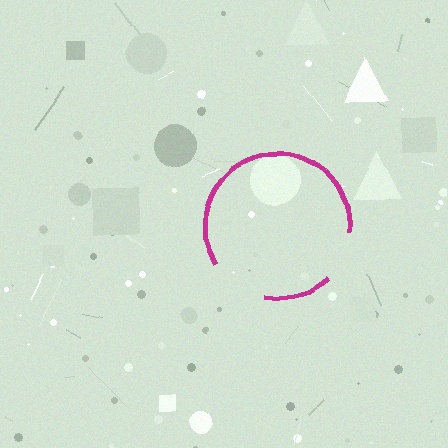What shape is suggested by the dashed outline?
The dashed outline suggests a circle.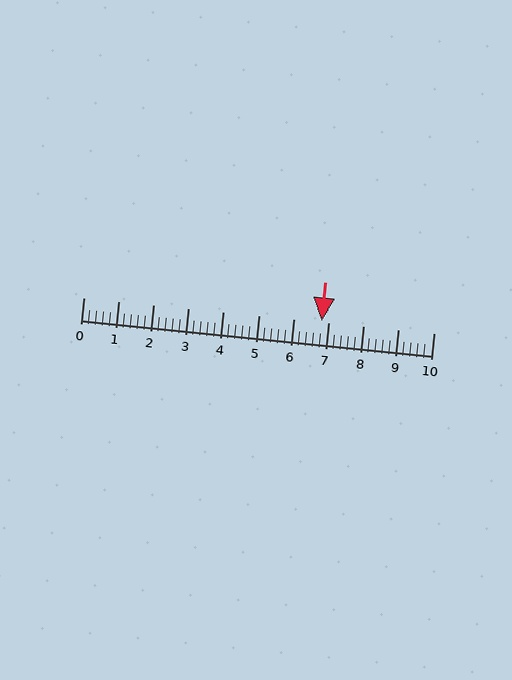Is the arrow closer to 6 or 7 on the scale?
The arrow is closer to 7.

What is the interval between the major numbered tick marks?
The major tick marks are spaced 1 units apart.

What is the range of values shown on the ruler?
The ruler shows values from 0 to 10.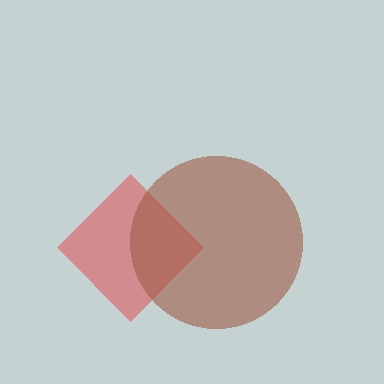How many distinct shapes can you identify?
There are 2 distinct shapes: a red diamond, a brown circle.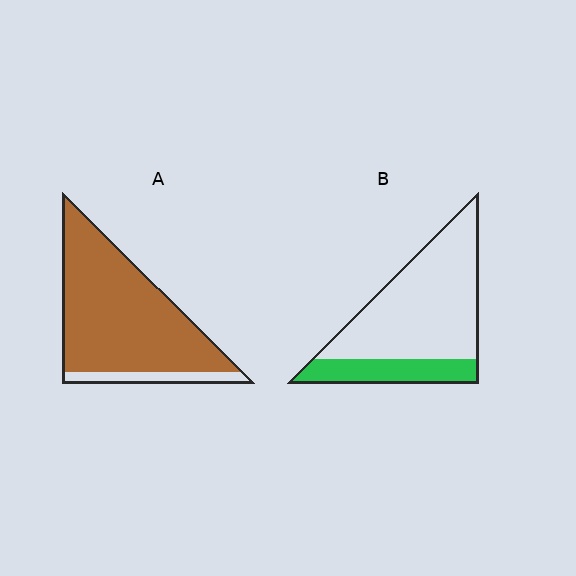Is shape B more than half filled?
No.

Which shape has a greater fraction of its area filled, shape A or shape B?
Shape A.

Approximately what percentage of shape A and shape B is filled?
A is approximately 90% and B is approximately 25%.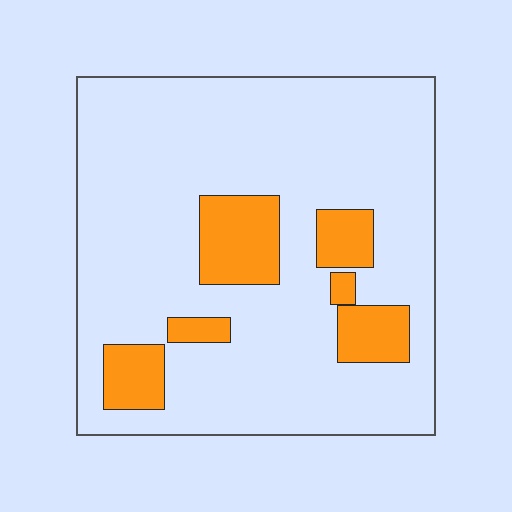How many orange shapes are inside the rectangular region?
6.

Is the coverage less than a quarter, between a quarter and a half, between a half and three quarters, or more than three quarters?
Less than a quarter.